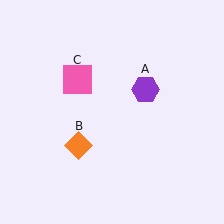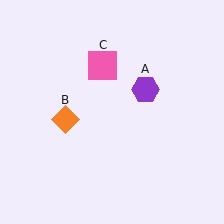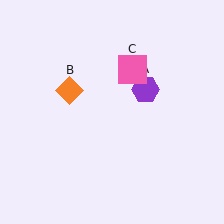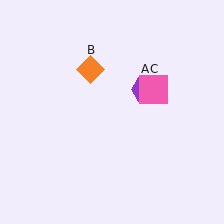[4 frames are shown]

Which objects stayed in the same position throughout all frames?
Purple hexagon (object A) remained stationary.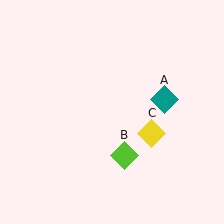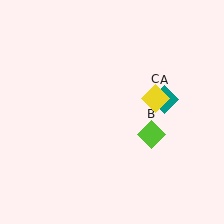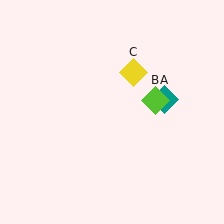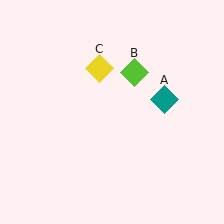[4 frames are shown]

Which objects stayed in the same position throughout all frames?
Teal diamond (object A) remained stationary.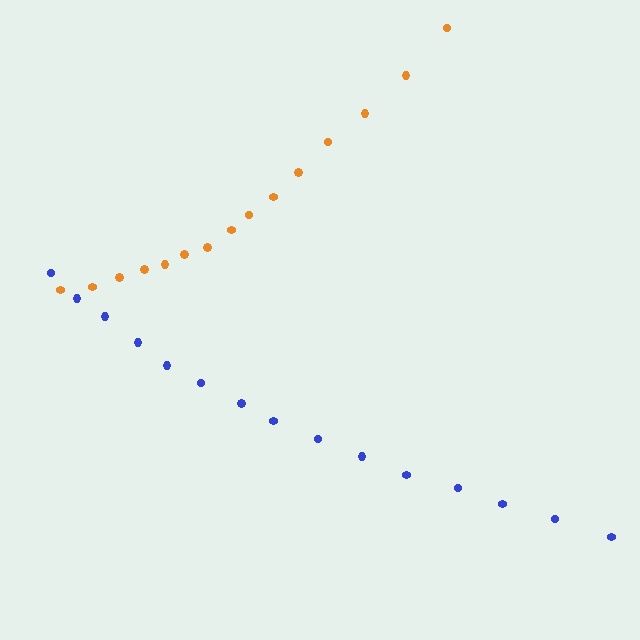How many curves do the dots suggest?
There are 2 distinct paths.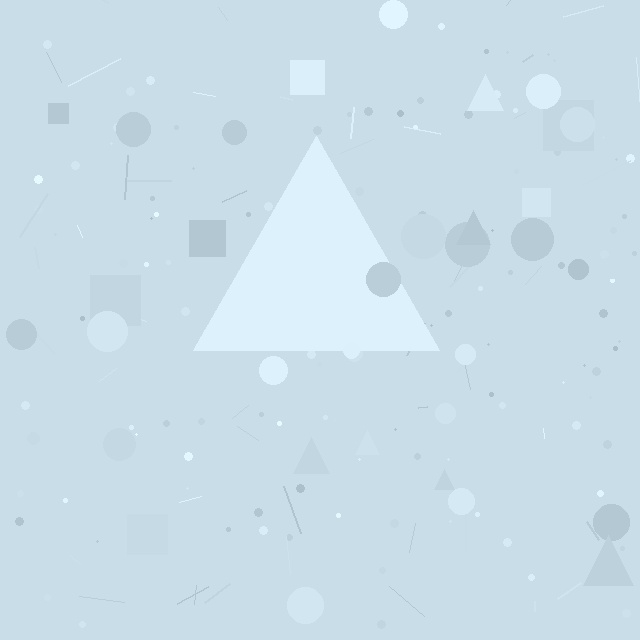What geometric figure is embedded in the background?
A triangle is embedded in the background.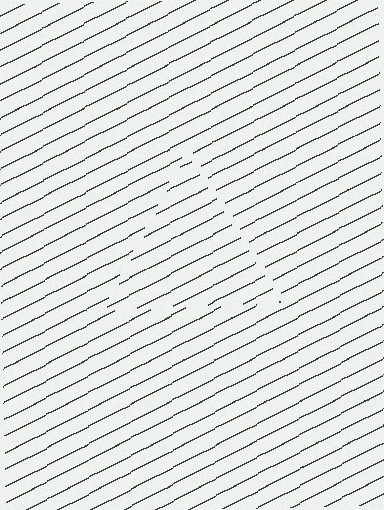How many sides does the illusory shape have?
3 sides — the line-ends trace a triangle.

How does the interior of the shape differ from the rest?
The interior of the shape contains the same grating, shifted by half a period — the contour is defined by the phase discontinuity where line-ends from the inner and outer gratings abut.